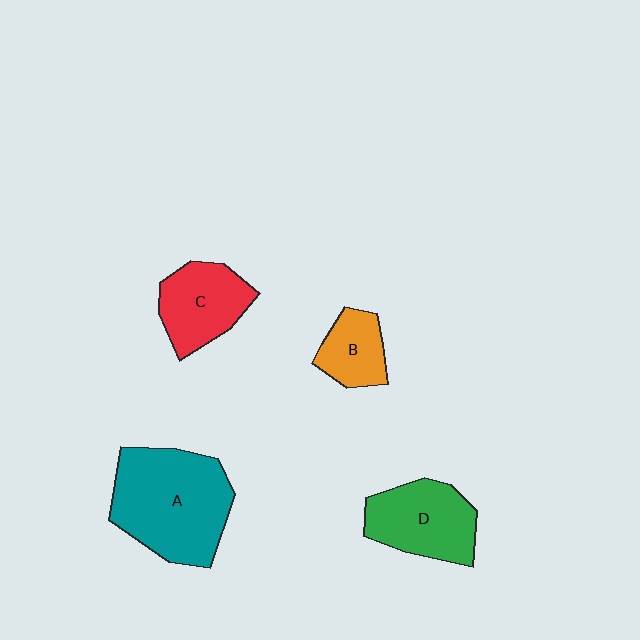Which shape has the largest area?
Shape A (teal).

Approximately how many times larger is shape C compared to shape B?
Approximately 1.5 times.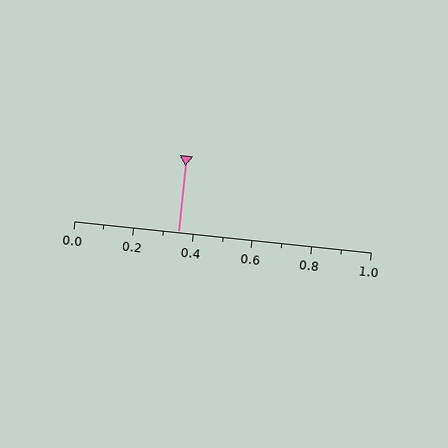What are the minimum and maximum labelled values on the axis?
The axis runs from 0.0 to 1.0.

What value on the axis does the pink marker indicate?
The marker indicates approximately 0.35.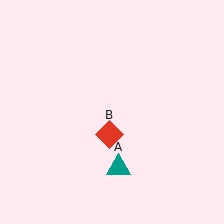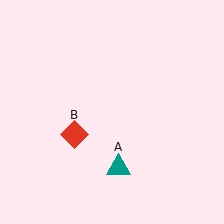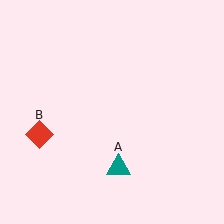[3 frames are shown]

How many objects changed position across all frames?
1 object changed position: red diamond (object B).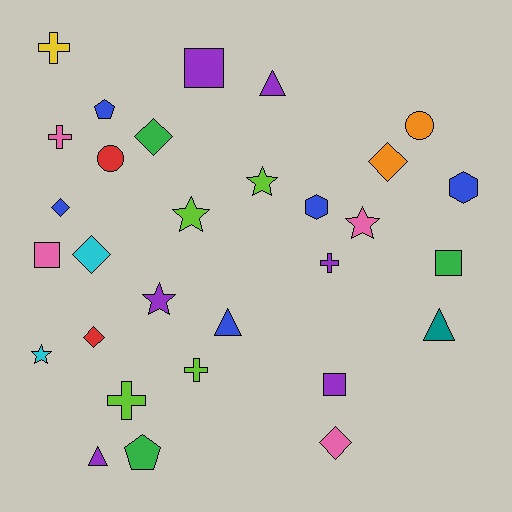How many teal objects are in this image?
There is 1 teal object.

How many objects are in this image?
There are 30 objects.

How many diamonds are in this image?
There are 6 diamonds.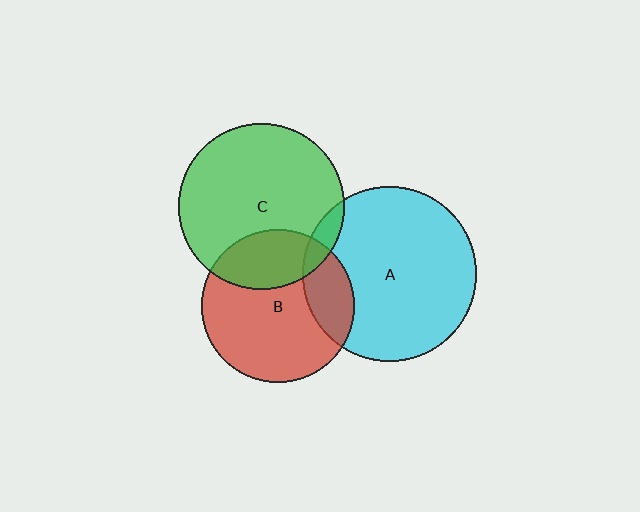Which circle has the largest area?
Circle A (cyan).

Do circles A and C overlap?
Yes.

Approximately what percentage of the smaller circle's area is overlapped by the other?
Approximately 5%.